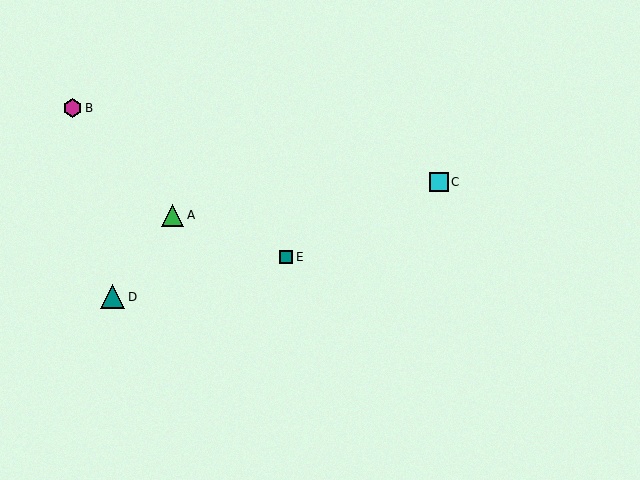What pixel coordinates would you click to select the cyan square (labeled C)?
Click at (439, 182) to select the cyan square C.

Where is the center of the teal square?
The center of the teal square is at (286, 257).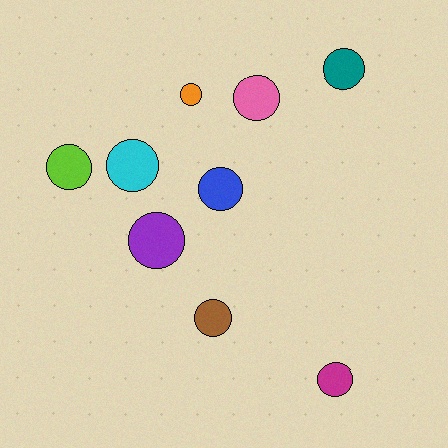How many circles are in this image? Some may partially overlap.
There are 9 circles.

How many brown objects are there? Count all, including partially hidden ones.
There is 1 brown object.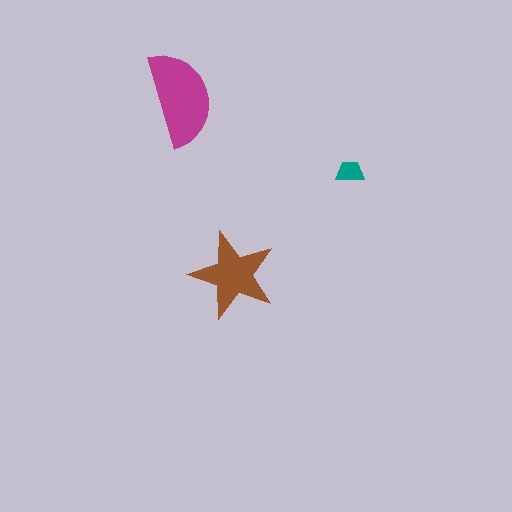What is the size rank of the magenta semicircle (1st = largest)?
1st.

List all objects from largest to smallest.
The magenta semicircle, the brown star, the teal trapezoid.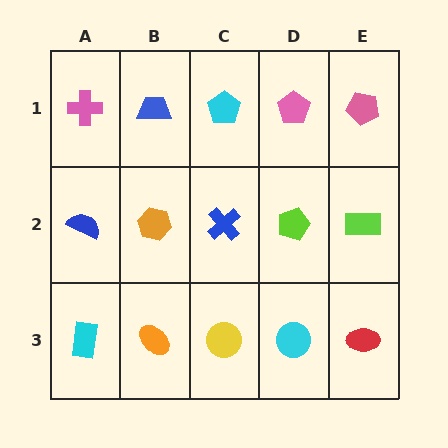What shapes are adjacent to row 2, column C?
A cyan pentagon (row 1, column C), a yellow circle (row 3, column C), an orange hexagon (row 2, column B), a lime pentagon (row 2, column D).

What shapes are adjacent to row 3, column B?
An orange hexagon (row 2, column B), a cyan rectangle (row 3, column A), a yellow circle (row 3, column C).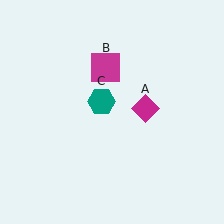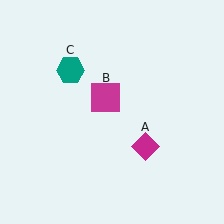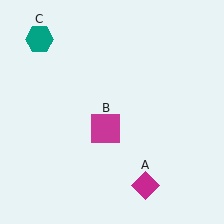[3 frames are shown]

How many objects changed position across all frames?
3 objects changed position: magenta diamond (object A), magenta square (object B), teal hexagon (object C).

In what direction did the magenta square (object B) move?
The magenta square (object B) moved down.